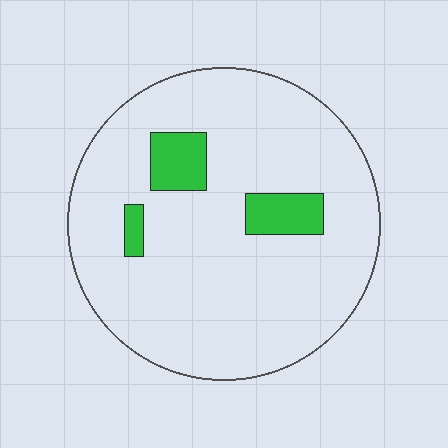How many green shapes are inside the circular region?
3.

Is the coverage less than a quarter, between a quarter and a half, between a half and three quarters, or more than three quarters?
Less than a quarter.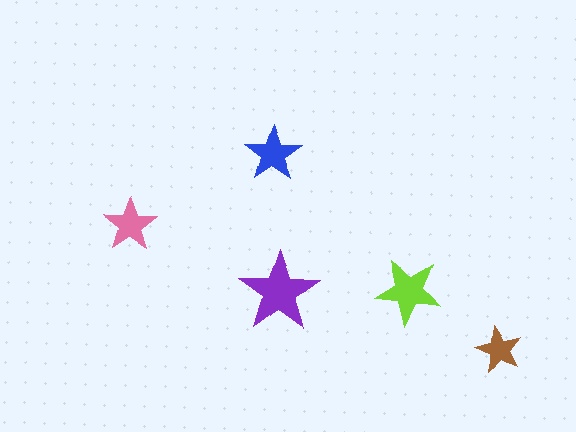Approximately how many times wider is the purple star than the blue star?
About 1.5 times wider.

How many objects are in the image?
There are 5 objects in the image.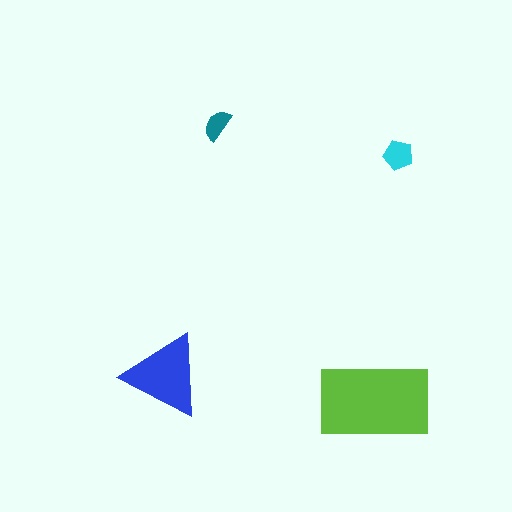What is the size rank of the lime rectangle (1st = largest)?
1st.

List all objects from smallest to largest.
The teal semicircle, the cyan pentagon, the blue triangle, the lime rectangle.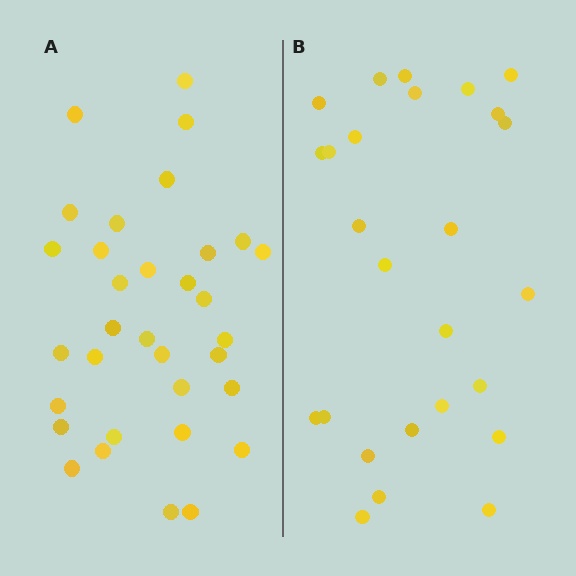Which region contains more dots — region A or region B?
Region A (the left region) has more dots.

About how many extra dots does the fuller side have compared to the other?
Region A has roughly 8 or so more dots than region B.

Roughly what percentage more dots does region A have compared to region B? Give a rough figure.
About 25% more.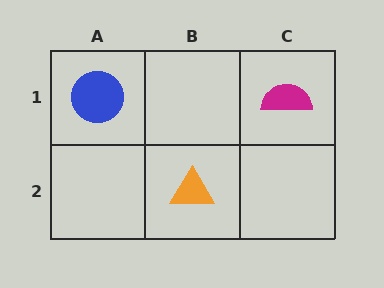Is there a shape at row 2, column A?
No, that cell is empty.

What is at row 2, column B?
An orange triangle.